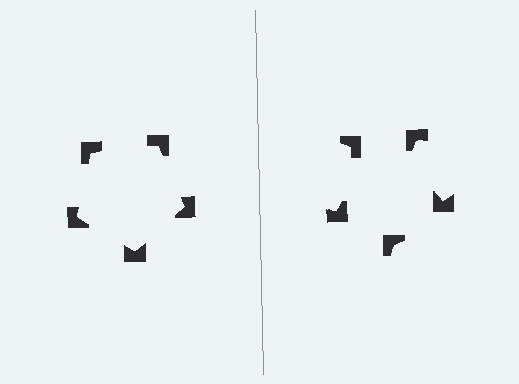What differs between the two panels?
The notched squares are positioned identically on both sides; only the wedge orientations differ. On the left they align to a pentagon; on the right they are misaligned.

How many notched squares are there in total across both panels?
10 — 5 on each side.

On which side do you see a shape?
An illusory pentagon appears on the left side. On the right side the wedge cuts are rotated, so no coherent shape forms.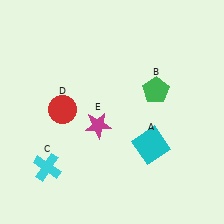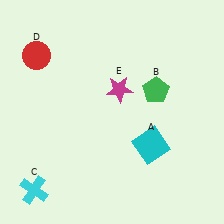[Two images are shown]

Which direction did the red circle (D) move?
The red circle (D) moved up.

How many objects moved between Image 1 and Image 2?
3 objects moved between the two images.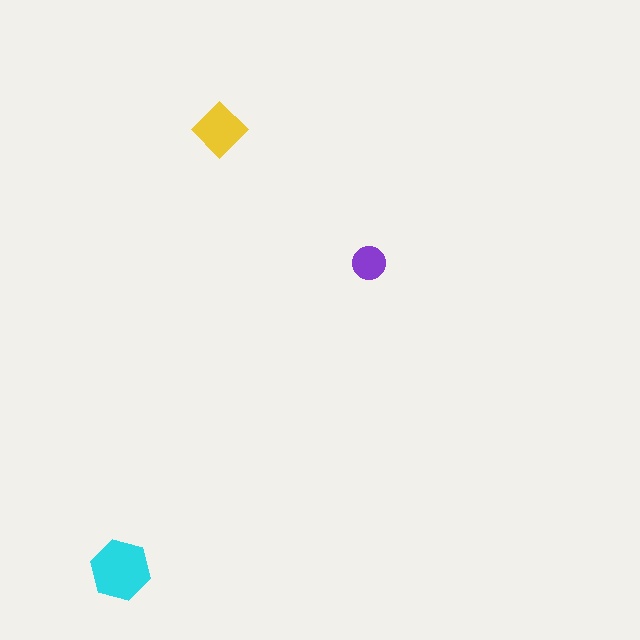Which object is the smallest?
The purple circle.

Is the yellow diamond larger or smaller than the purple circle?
Larger.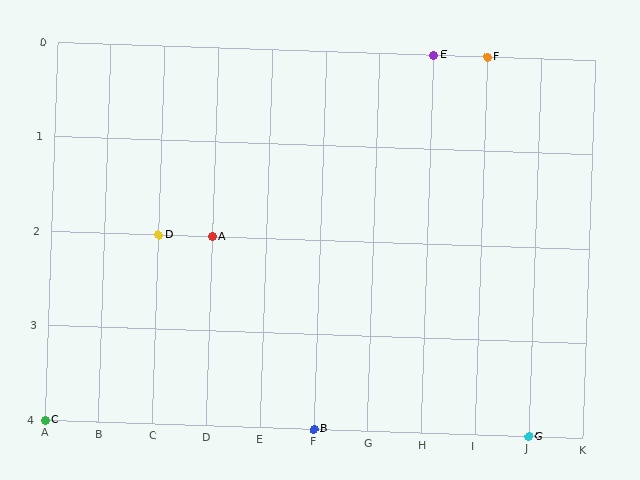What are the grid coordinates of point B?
Point B is at grid coordinates (F, 4).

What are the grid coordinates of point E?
Point E is at grid coordinates (H, 0).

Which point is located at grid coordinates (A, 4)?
Point C is at (A, 4).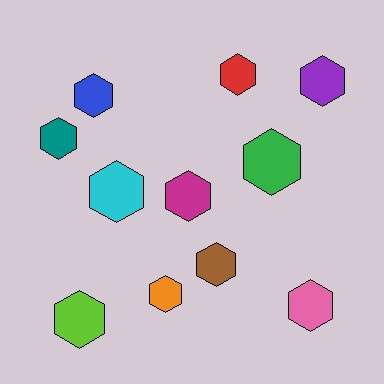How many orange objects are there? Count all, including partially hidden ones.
There is 1 orange object.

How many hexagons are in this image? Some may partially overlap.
There are 11 hexagons.